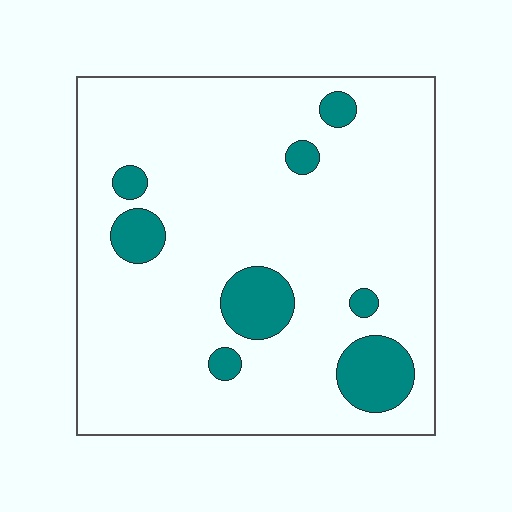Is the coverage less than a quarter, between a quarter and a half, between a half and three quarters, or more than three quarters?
Less than a quarter.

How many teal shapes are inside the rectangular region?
8.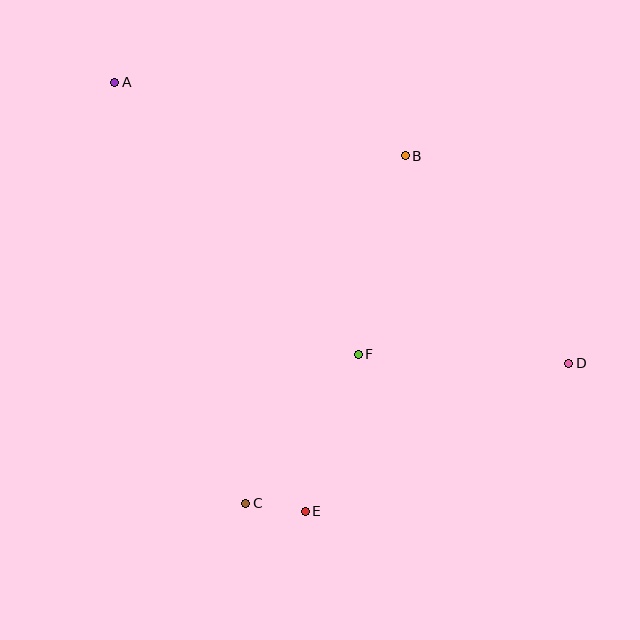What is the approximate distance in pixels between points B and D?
The distance between B and D is approximately 264 pixels.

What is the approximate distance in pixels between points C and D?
The distance between C and D is approximately 352 pixels.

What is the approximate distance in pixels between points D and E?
The distance between D and E is approximately 302 pixels.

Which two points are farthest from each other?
Points A and D are farthest from each other.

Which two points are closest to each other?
Points C and E are closest to each other.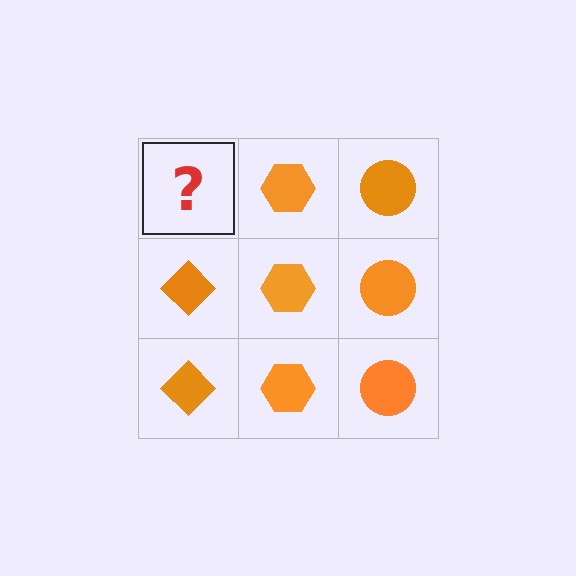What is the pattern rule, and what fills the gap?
The rule is that each column has a consistent shape. The gap should be filled with an orange diamond.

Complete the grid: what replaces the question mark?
The question mark should be replaced with an orange diamond.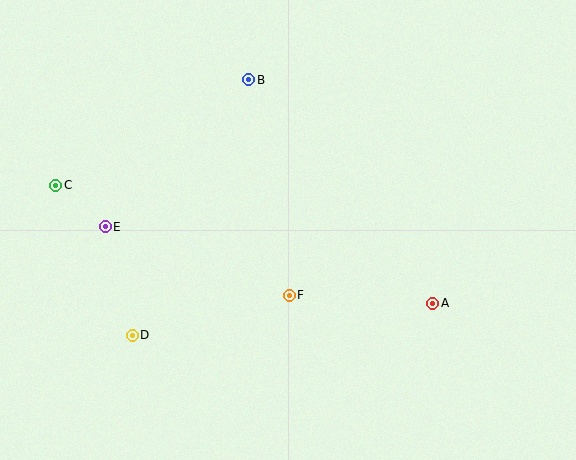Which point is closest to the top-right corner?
Point A is closest to the top-right corner.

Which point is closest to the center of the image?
Point F at (289, 295) is closest to the center.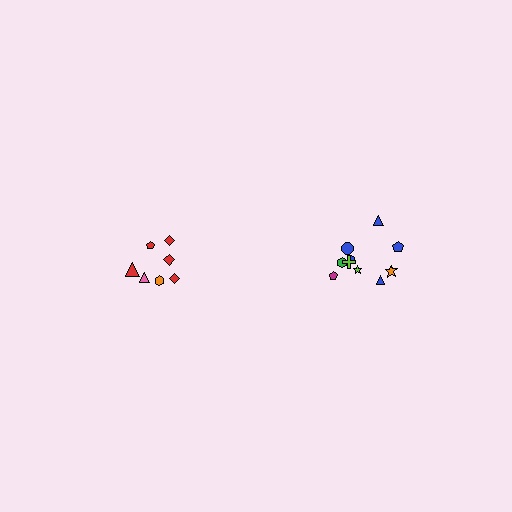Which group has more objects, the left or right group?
The right group.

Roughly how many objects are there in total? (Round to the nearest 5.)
Roughly 15 objects in total.